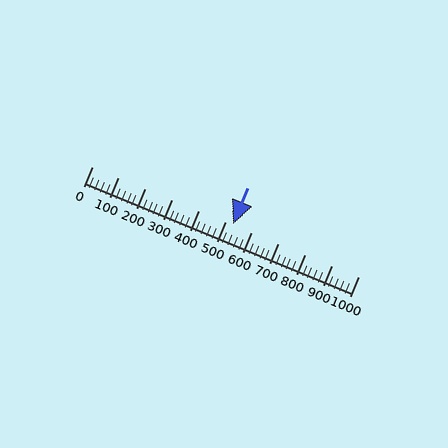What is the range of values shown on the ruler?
The ruler shows values from 0 to 1000.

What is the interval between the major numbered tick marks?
The major tick marks are spaced 100 units apart.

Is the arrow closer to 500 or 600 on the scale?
The arrow is closer to 500.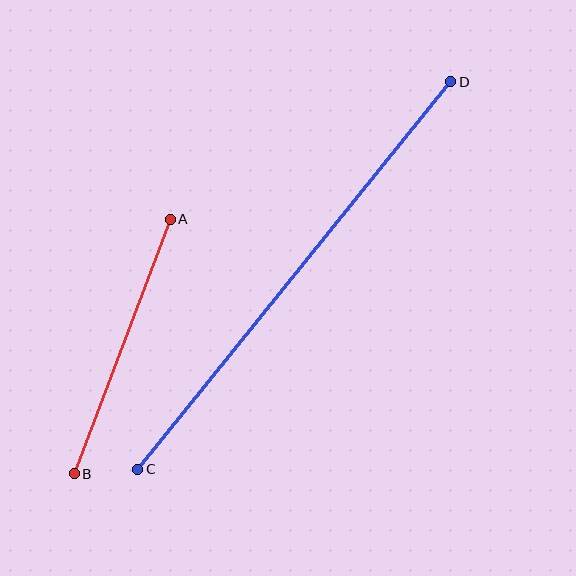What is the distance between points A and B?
The distance is approximately 272 pixels.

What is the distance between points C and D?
The distance is approximately 498 pixels.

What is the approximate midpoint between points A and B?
The midpoint is at approximately (122, 346) pixels.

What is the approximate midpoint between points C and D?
The midpoint is at approximately (294, 276) pixels.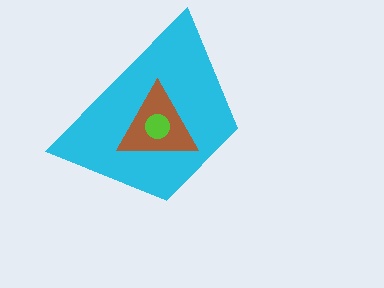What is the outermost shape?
The cyan trapezoid.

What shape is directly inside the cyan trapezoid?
The brown triangle.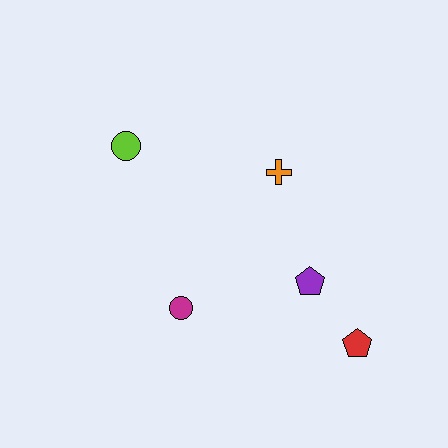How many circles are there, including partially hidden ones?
There are 2 circles.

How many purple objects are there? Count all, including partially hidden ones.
There is 1 purple object.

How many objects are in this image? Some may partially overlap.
There are 5 objects.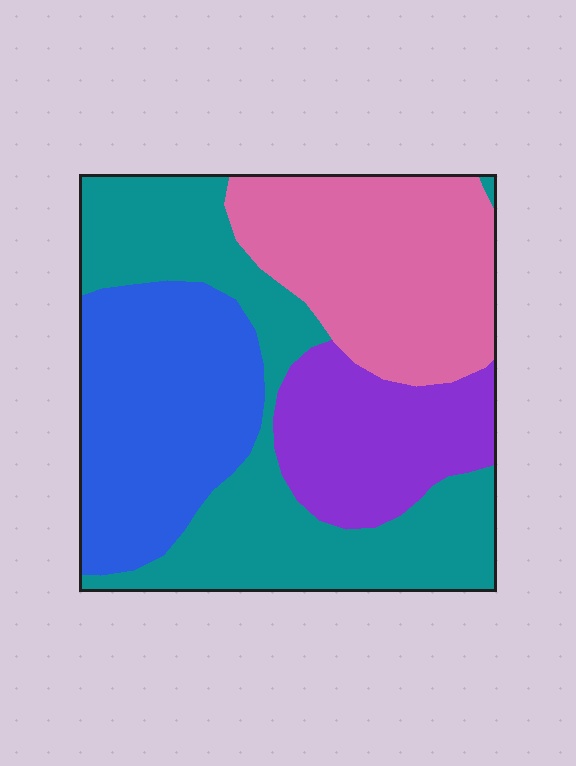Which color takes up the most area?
Teal, at roughly 35%.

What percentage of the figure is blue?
Blue covers around 25% of the figure.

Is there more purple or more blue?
Blue.